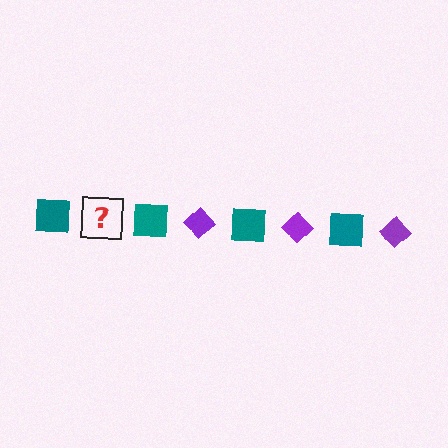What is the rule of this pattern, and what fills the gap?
The rule is that the pattern alternates between teal square and purple diamond. The gap should be filled with a purple diamond.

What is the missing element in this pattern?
The missing element is a purple diamond.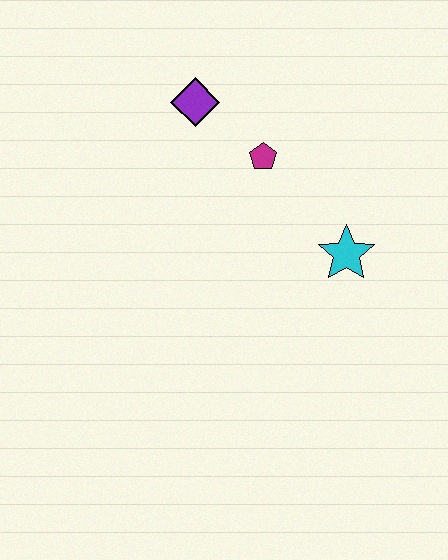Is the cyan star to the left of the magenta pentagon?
No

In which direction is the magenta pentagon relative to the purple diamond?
The magenta pentagon is to the right of the purple diamond.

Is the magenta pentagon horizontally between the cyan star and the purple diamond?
Yes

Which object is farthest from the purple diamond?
The cyan star is farthest from the purple diamond.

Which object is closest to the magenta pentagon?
The purple diamond is closest to the magenta pentagon.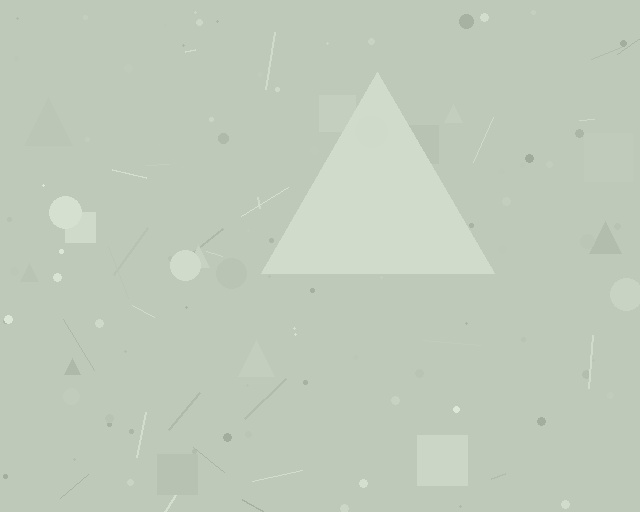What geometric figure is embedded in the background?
A triangle is embedded in the background.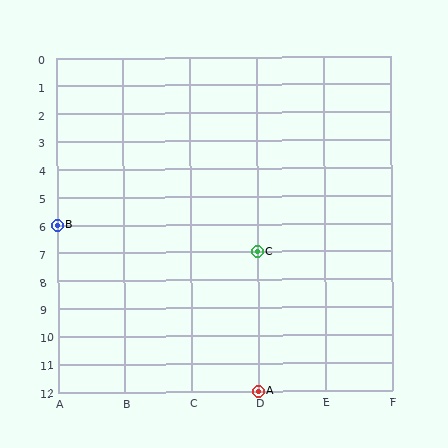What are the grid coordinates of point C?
Point C is at grid coordinates (D, 7).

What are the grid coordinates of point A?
Point A is at grid coordinates (D, 12).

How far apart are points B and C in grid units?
Points B and C are 3 columns and 1 row apart (about 3.2 grid units diagonally).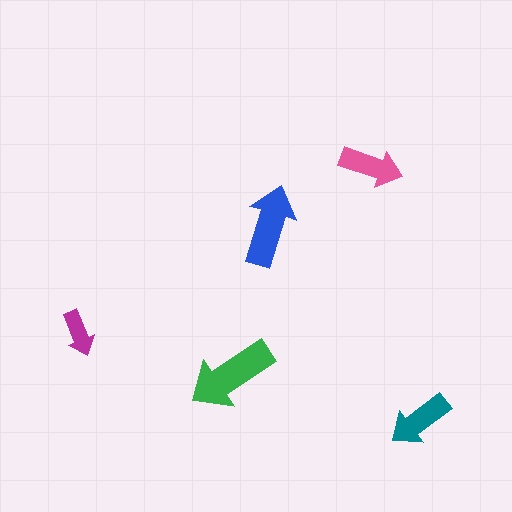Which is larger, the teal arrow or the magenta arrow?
The teal one.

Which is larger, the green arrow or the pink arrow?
The green one.